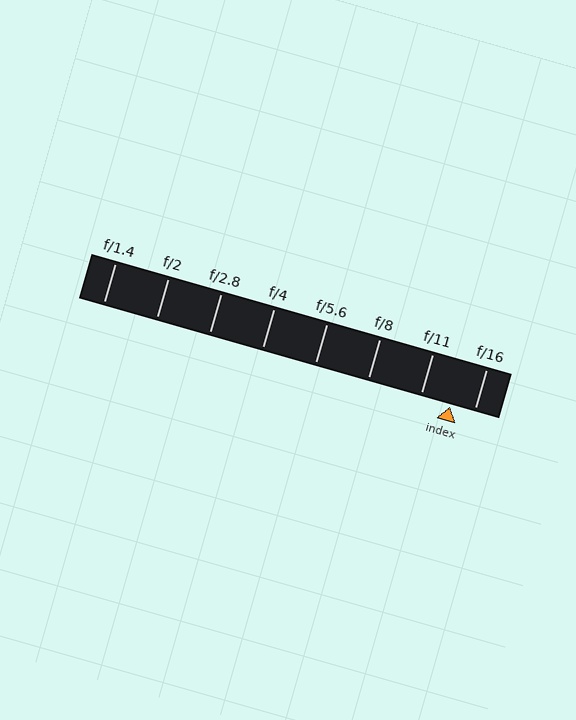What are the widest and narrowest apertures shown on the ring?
The widest aperture shown is f/1.4 and the narrowest is f/16.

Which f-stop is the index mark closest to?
The index mark is closest to f/16.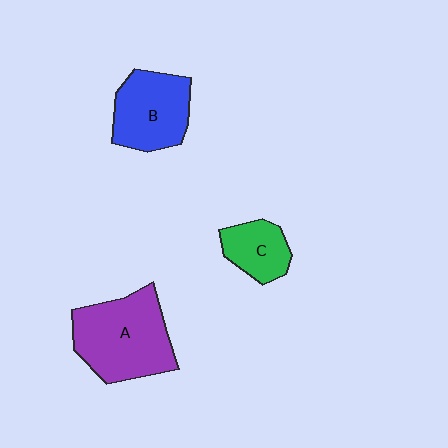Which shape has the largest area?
Shape A (purple).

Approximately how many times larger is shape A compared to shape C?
Approximately 2.2 times.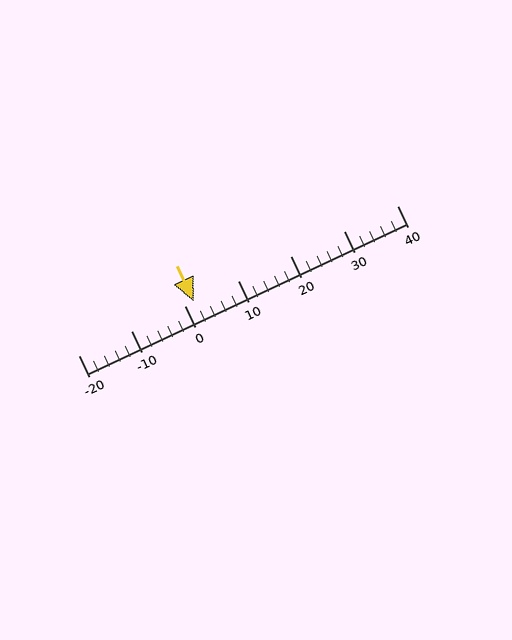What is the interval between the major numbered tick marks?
The major tick marks are spaced 10 units apart.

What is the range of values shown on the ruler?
The ruler shows values from -20 to 40.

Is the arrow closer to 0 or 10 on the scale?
The arrow is closer to 0.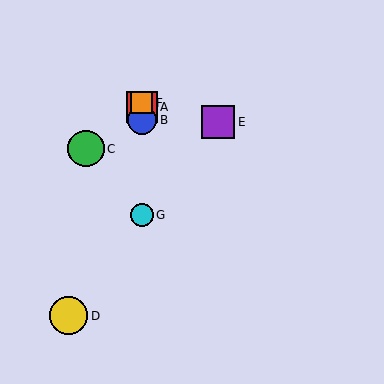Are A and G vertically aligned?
Yes, both are at x≈142.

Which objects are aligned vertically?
Objects A, B, F, G are aligned vertically.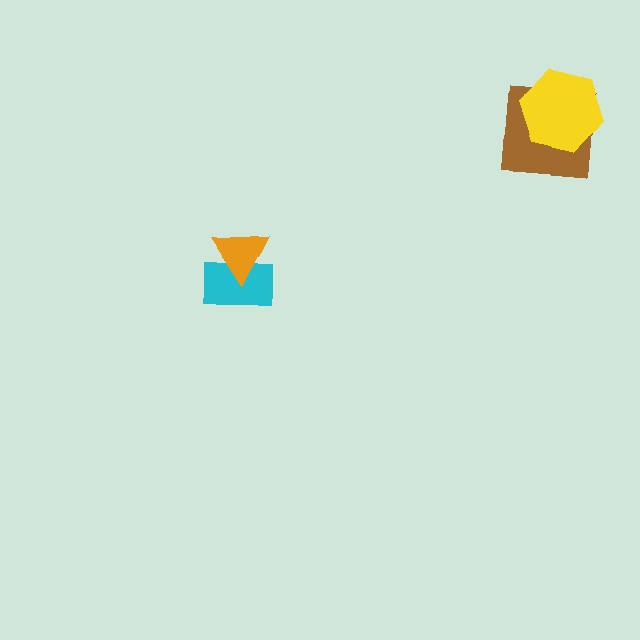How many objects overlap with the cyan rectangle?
1 object overlaps with the cyan rectangle.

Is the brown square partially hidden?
Yes, it is partially covered by another shape.